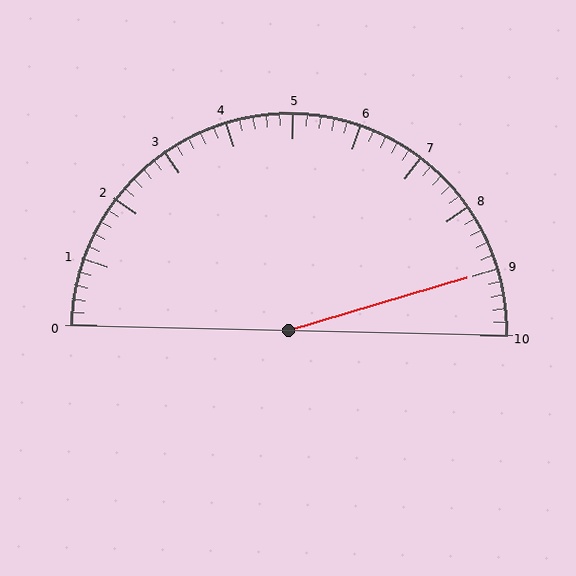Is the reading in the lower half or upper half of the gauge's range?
The reading is in the upper half of the range (0 to 10).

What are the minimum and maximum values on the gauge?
The gauge ranges from 0 to 10.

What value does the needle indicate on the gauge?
The needle indicates approximately 9.0.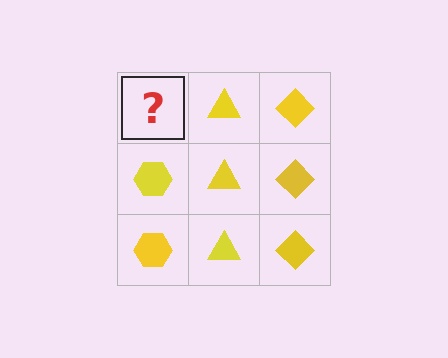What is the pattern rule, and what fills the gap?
The rule is that each column has a consistent shape. The gap should be filled with a yellow hexagon.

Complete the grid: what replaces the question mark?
The question mark should be replaced with a yellow hexagon.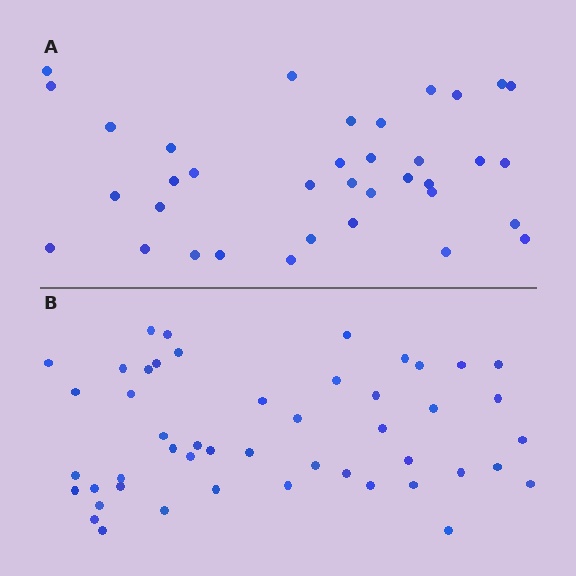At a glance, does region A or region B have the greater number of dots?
Region B (the bottom region) has more dots.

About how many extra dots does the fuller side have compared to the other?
Region B has roughly 12 or so more dots than region A.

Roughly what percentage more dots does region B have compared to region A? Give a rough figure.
About 35% more.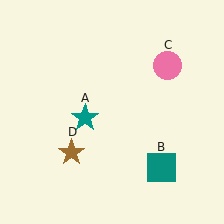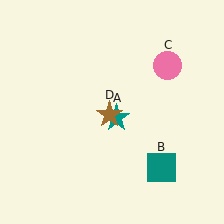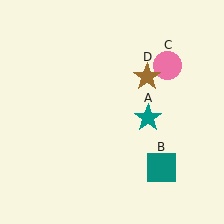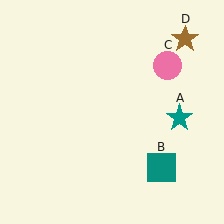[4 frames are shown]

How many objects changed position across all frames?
2 objects changed position: teal star (object A), brown star (object D).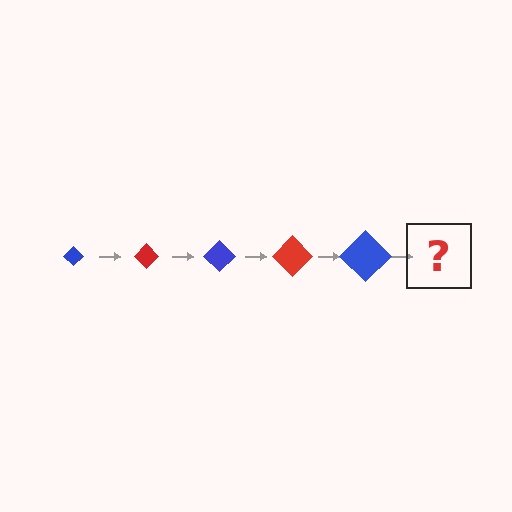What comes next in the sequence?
The next element should be a red diamond, larger than the previous one.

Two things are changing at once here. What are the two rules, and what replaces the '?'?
The two rules are that the diamond grows larger each step and the color cycles through blue and red. The '?' should be a red diamond, larger than the previous one.